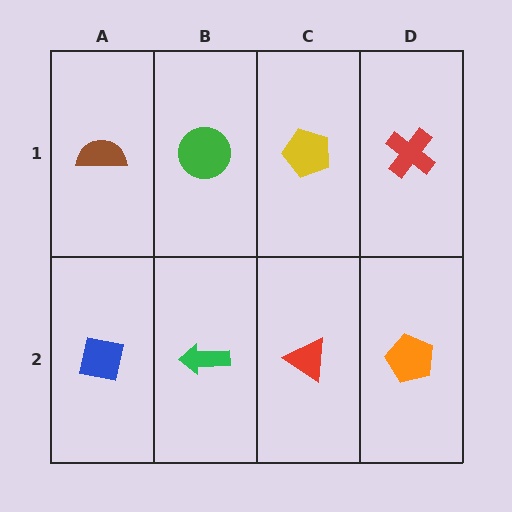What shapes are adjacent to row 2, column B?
A green circle (row 1, column B), a blue square (row 2, column A), a red triangle (row 2, column C).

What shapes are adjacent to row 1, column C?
A red triangle (row 2, column C), a green circle (row 1, column B), a red cross (row 1, column D).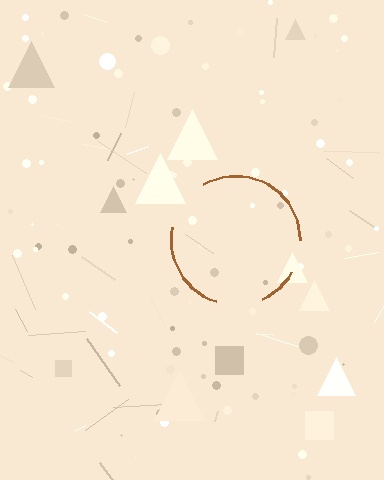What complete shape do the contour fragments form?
The contour fragments form a circle.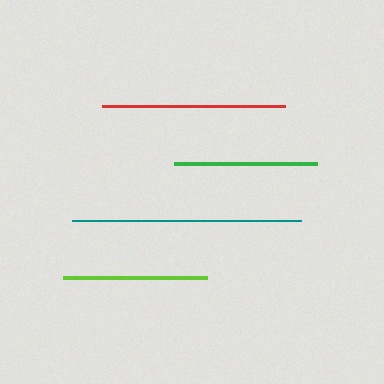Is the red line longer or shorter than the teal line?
The teal line is longer than the red line.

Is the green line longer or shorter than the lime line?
The lime line is longer than the green line.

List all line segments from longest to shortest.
From longest to shortest: teal, red, lime, green.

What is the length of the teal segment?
The teal segment is approximately 229 pixels long.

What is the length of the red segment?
The red segment is approximately 182 pixels long.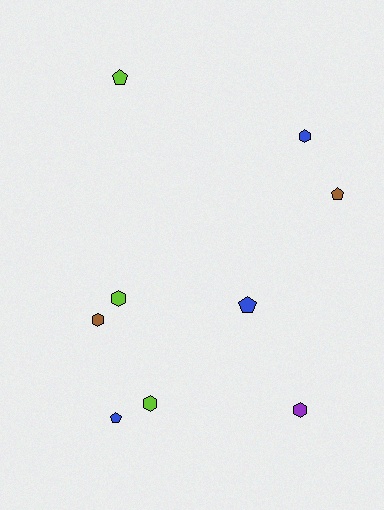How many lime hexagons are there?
There are 2 lime hexagons.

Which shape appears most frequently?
Hexagon, with 5 objects.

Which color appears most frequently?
Blue, with 3 objects.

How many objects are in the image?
There are 9 objects.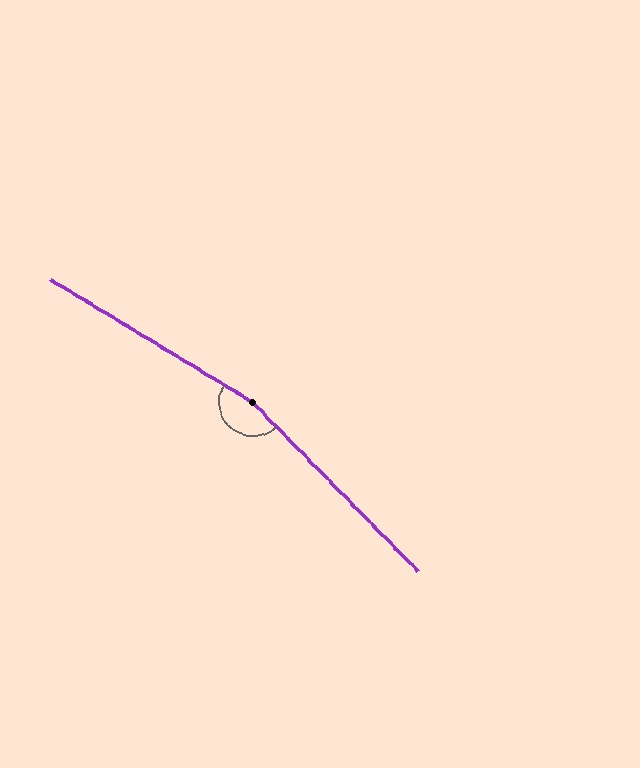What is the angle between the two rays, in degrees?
Approximately 165 degrees.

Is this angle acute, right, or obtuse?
It is obtuse.